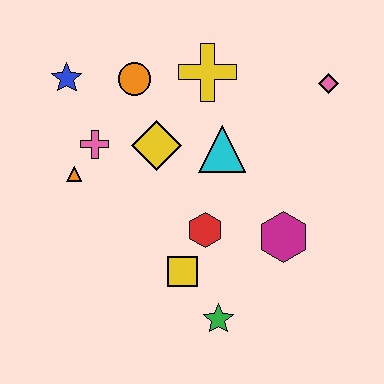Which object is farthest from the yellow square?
The pink diamond is farthest from the yellow square.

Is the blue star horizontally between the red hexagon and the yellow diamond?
No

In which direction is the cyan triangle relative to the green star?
The cyan triangle is above the green star.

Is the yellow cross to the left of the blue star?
No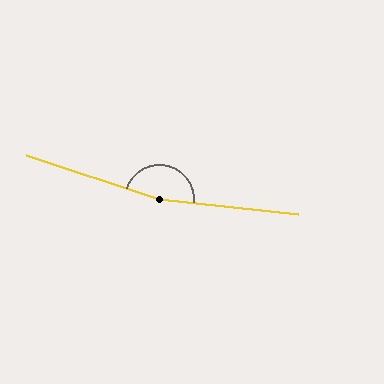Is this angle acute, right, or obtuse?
It is obtuse.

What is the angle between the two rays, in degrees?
Approximately 168 degrees.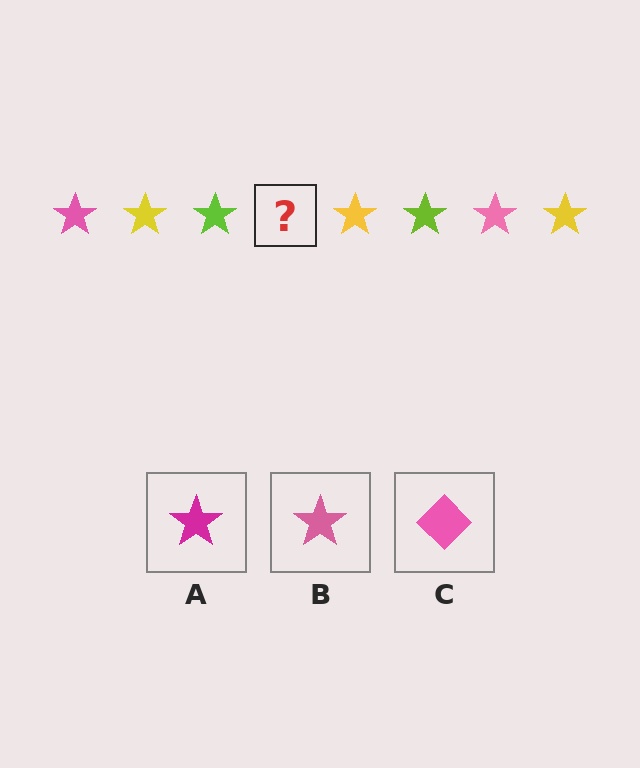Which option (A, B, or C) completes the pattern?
B.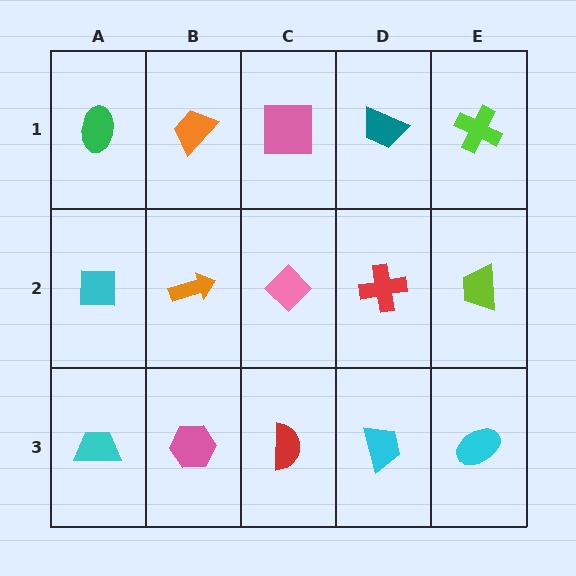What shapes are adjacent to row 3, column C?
A pink diamond (row 2, column C), a pink hexagon (row 3, column B), a cyan trapezoid (row 3, column D).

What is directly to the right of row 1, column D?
A lime cross.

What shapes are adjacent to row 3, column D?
A red cross (row 2, column D), a red semicircle (row 3, column C), a cyan ellipse (row 3, column E).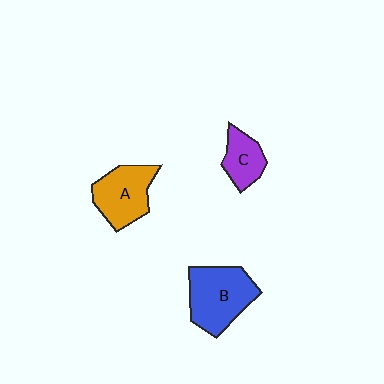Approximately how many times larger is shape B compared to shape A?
Approximately 1.2 times.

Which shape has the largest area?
Shape B (blue).